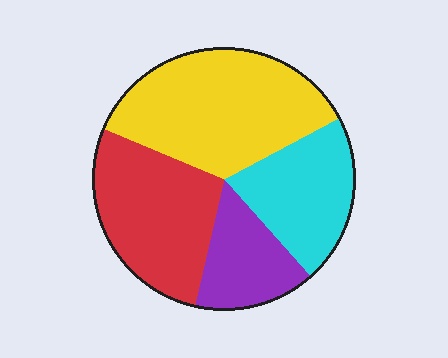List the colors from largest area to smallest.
From largest to smallest: yellow, red, cyan, purple.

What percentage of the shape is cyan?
Cyan takes up between a sixth and a third of the shape.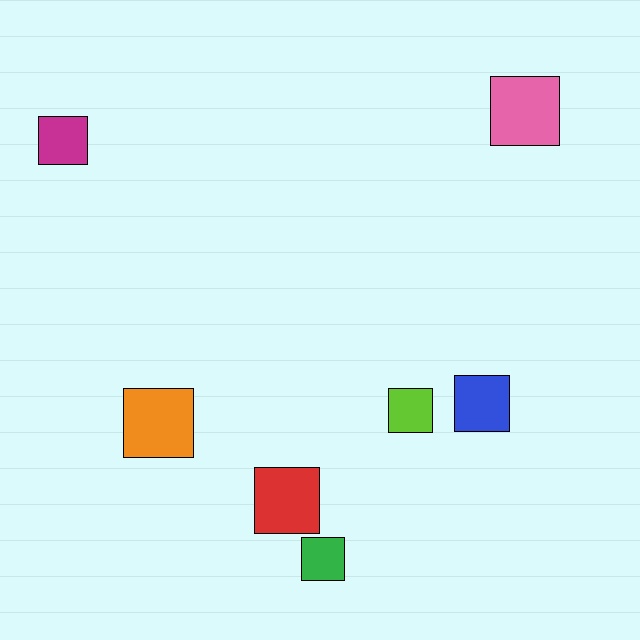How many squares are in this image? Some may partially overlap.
There are 7 squares.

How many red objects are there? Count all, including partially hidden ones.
There is 1 red object.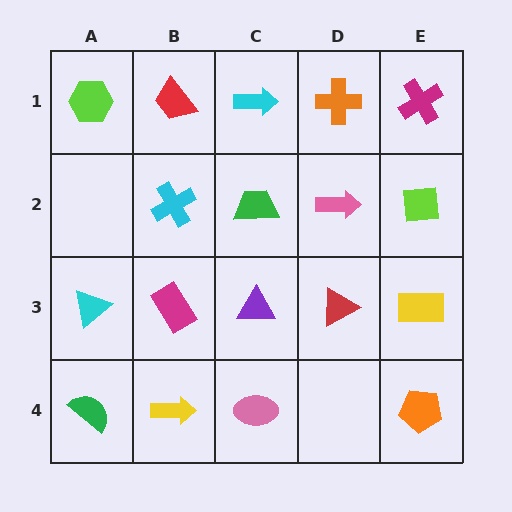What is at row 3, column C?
A purple triangle.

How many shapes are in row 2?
4 shapes.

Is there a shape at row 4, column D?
No, that cell is empty.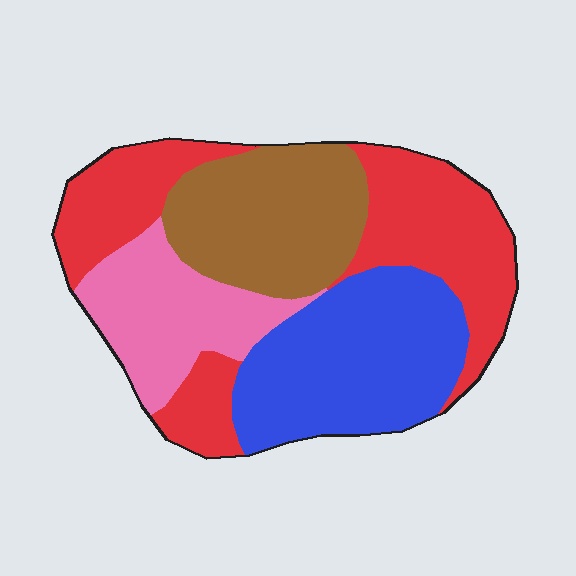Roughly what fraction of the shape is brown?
Brown takes up about one fifth (1/5) of the shape.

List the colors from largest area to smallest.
From largest to smallest: red, blue, brown, pink.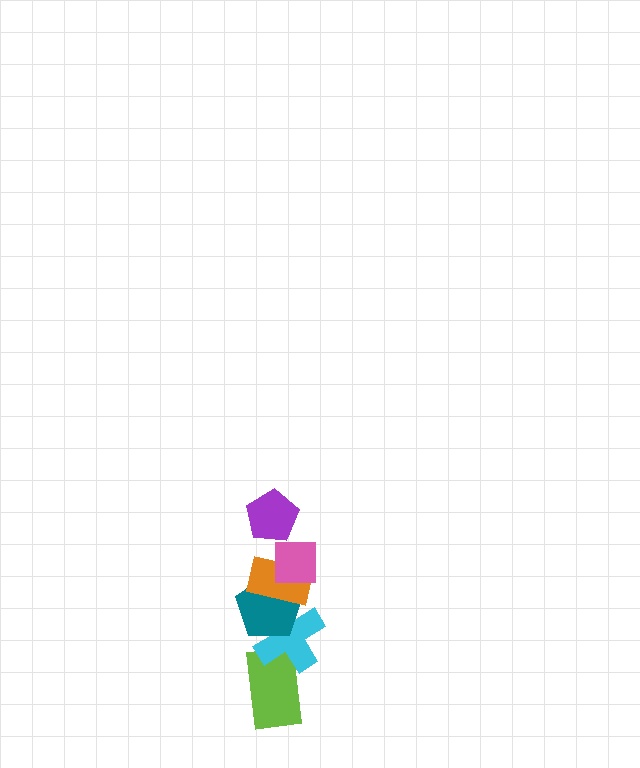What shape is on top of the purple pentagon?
The pink square is on top of the purple pentagon.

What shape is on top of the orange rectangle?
The purple pentagon is on top of the orange rectangle.